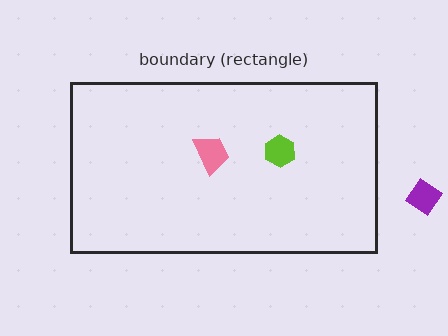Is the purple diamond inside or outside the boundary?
Outside.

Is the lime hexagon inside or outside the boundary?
Inside.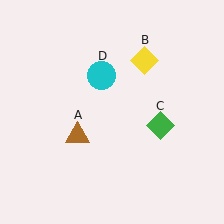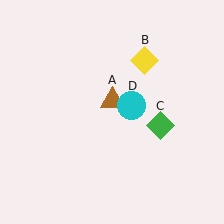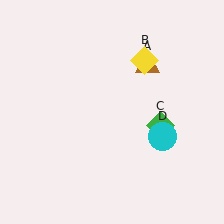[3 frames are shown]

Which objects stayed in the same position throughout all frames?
Yellow diamond (object B) and green diamond (object C) remained stationary.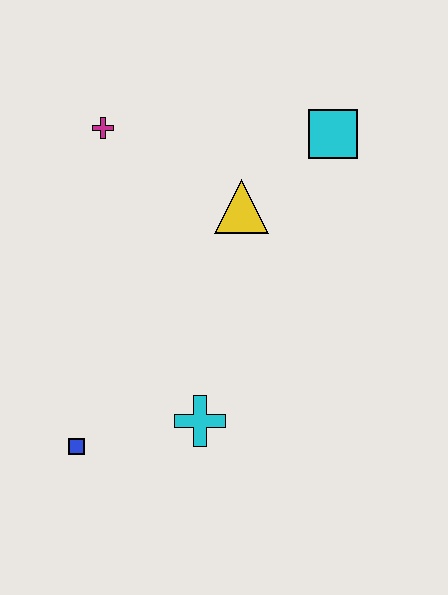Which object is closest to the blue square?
The cyan cross is closest to the blue square.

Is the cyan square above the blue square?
Yes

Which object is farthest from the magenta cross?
The blue square is farthest from the magenta cross.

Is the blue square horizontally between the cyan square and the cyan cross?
No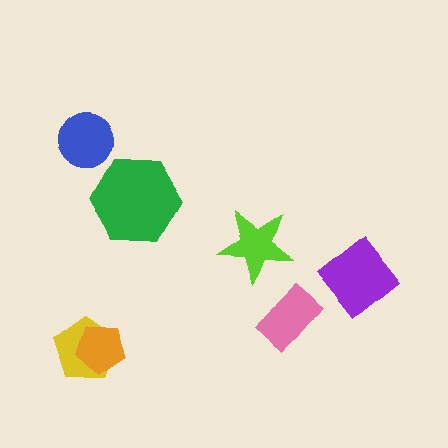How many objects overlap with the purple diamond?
0 objects overlap with the purple diamond.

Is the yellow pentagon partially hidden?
Yes, it is partially covered by another shape.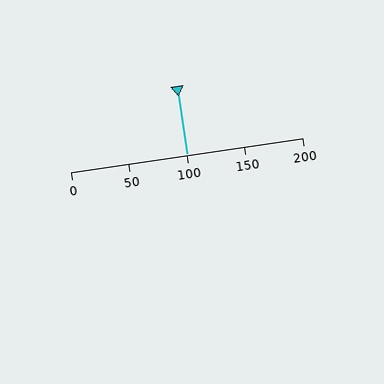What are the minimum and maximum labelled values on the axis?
The axis runs from 0 to 200.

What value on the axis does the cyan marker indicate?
The marker indicates approximately 100.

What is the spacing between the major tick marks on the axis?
The major ticks are spaced 50 apart.